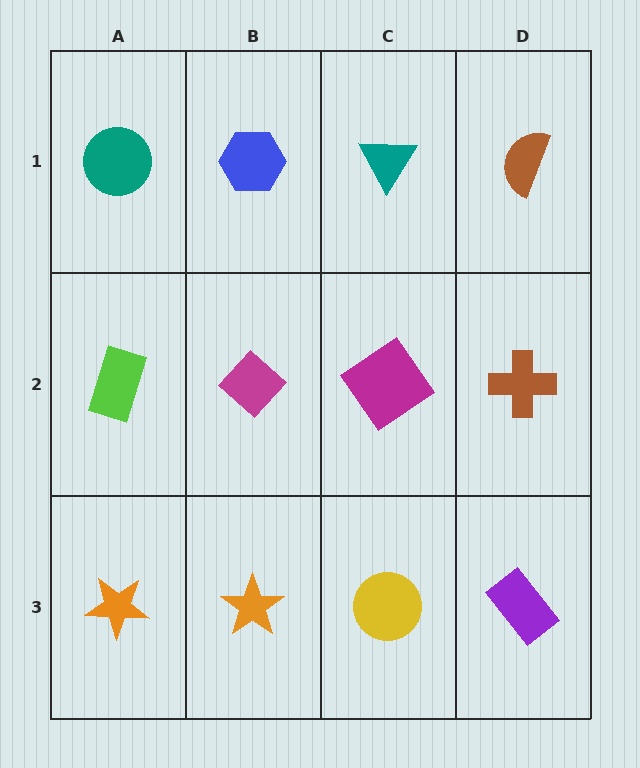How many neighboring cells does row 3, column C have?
3.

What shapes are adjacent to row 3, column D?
A brown cross (row 2, column D), a yellow circle (row 3, column C).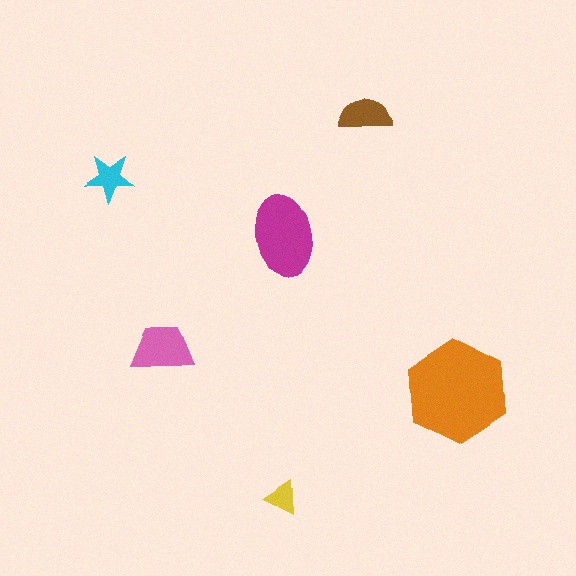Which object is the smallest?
The yellow triangle.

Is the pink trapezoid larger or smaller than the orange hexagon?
Smaller.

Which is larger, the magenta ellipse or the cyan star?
The magenta ellipse.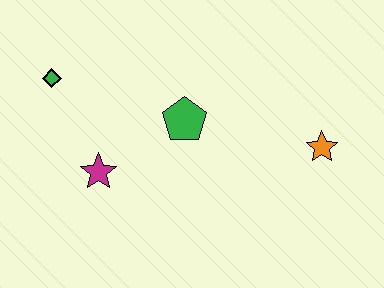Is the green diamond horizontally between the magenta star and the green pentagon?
No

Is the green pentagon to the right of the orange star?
No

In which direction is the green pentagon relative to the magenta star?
The green pentagon is to the right of the magenta star.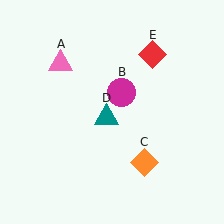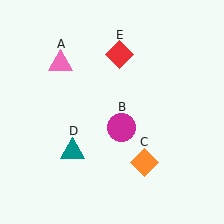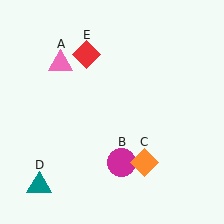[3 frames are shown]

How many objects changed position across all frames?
3 objects changed position: magenta circle (object B), teal triangle (object D), red diamond (object E).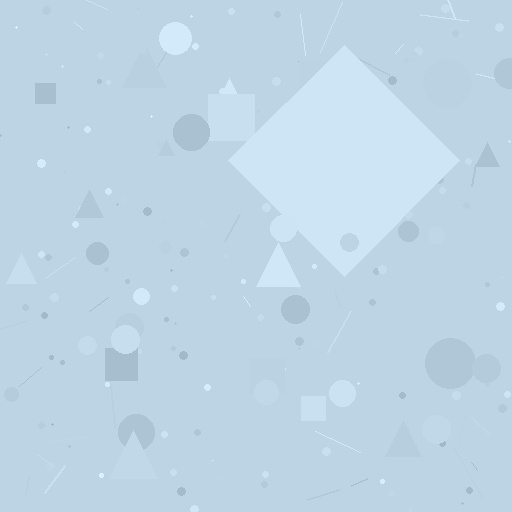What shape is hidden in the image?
A diamond is hidden in the image.